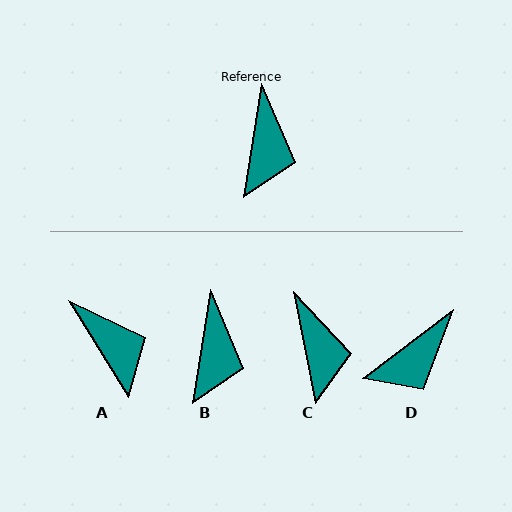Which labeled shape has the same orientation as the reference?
B.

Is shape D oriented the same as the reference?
No, it is off by about 44 degrees.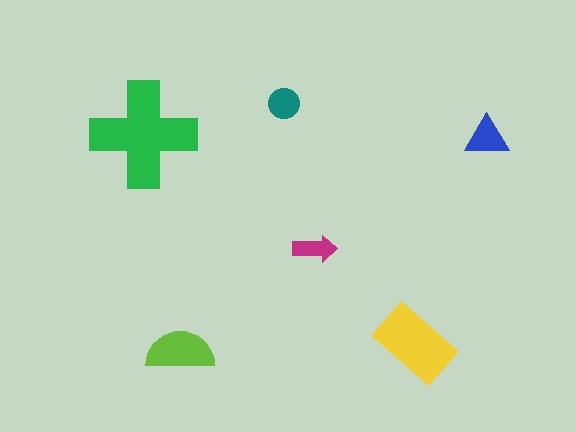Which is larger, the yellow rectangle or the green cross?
The green cross.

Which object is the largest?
The green cross.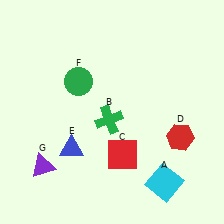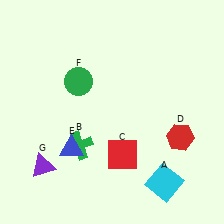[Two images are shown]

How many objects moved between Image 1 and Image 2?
1 object moved between the two images.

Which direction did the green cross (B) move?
The green cross (B) moved left.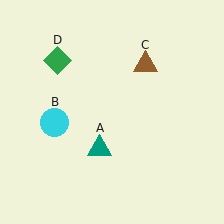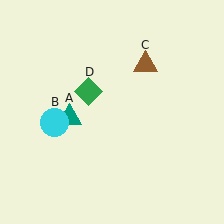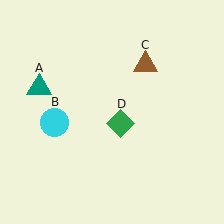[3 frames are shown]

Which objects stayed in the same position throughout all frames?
Cyan circle (object B) and brown triangle (object C) remained stationary.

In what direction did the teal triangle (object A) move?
The teal triangle (object A) moved up and to the left.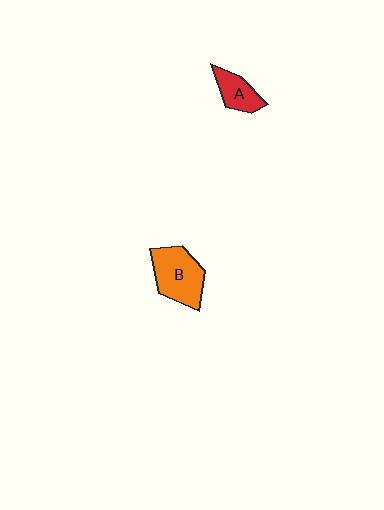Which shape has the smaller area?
Shape A (red).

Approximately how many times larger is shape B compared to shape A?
Approximately 1.8 times.